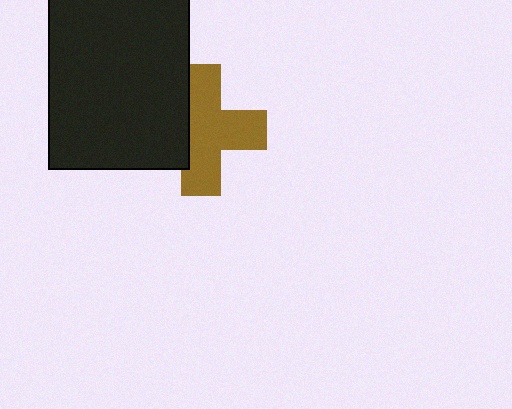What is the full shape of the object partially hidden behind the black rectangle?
The partially hidden object is a brown cross.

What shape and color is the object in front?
The object in front is a black rectangle.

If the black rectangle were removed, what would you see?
You would see the complete brown cross.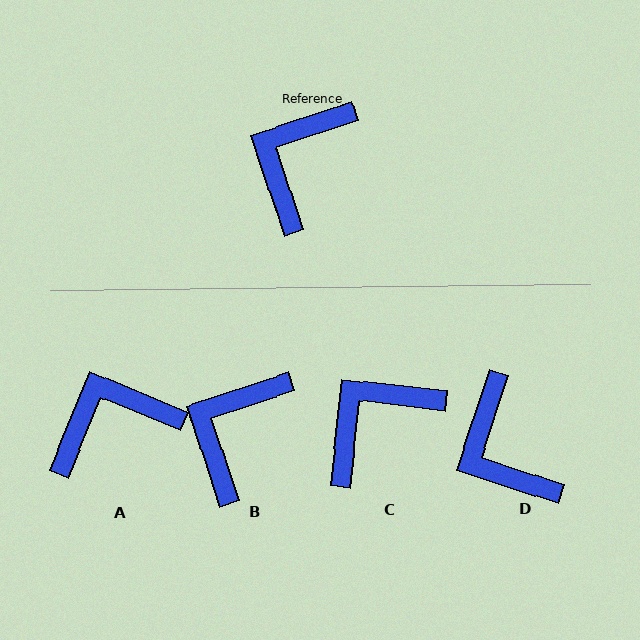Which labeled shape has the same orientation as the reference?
B.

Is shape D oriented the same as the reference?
No, it is off by about 54 degrees.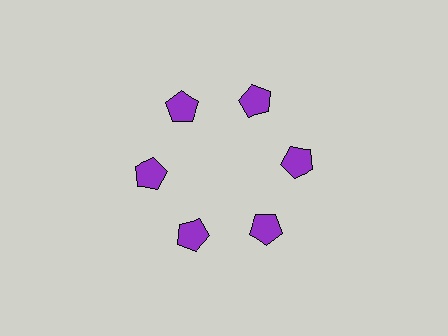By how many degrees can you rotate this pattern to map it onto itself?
The pattern maps onto itself every 60 degrees of rotation.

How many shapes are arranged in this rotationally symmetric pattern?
There are 6 shapes, arranged in 6 groups of 1.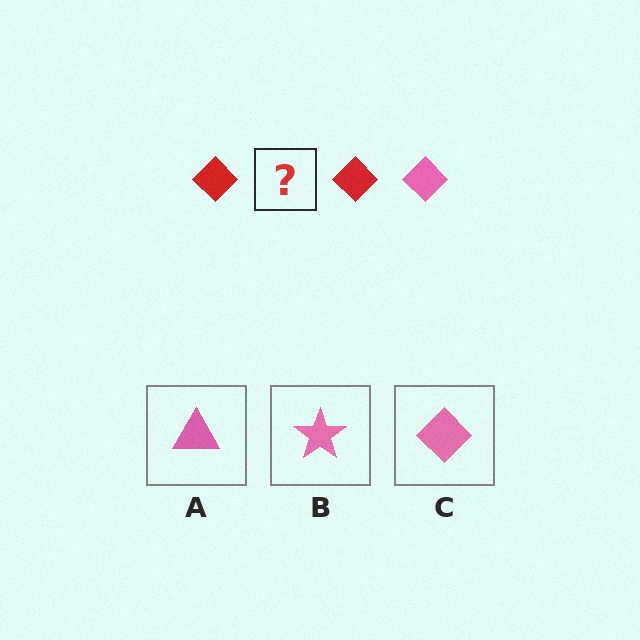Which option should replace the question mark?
Option C.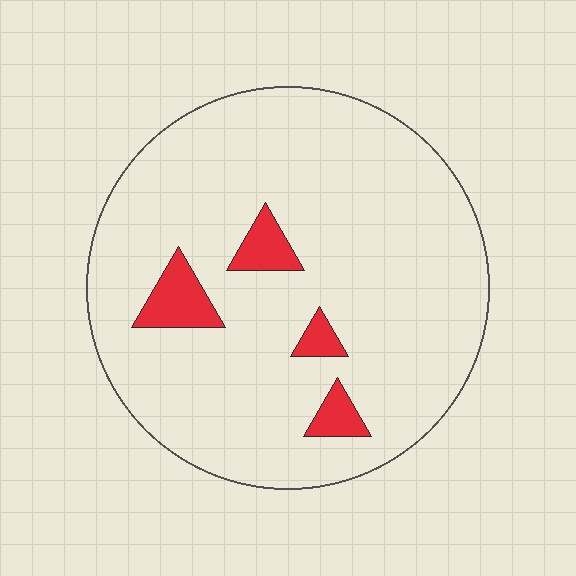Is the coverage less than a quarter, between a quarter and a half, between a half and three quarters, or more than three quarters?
Less than a quarter.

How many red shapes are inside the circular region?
4.